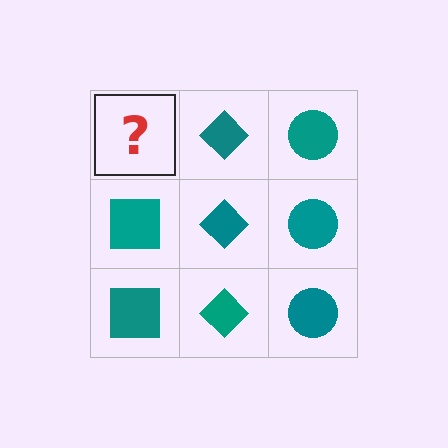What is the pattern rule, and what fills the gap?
The rule is that each column has a consistent shape. The gap should be filled with a teal square.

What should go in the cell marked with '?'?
The missing cell should contain a teal square.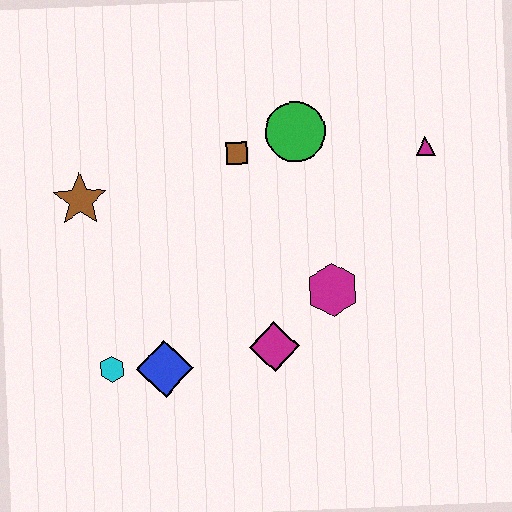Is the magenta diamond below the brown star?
Yes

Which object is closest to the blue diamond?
The cyan hexagon is closest to the blue diamond.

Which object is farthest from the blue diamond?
The magenta triangle is farthest from the blue diamond.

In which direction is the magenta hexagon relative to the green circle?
The magenta hexagon is below the green circle.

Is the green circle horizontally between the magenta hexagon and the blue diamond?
Yes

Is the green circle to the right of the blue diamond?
Yes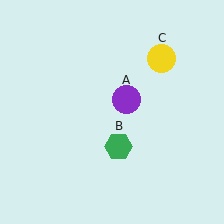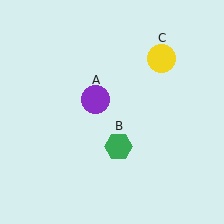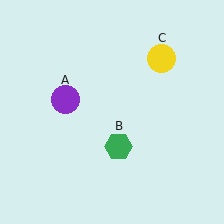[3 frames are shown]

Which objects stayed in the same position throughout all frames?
Green hexagon (object B) and yellow circle (object C) remained stationary.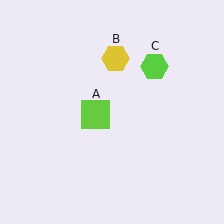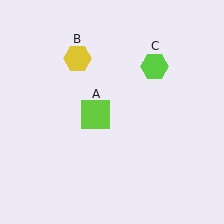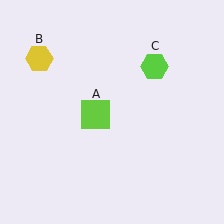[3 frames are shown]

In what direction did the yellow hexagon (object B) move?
The yellow hexagon (object B) moved left.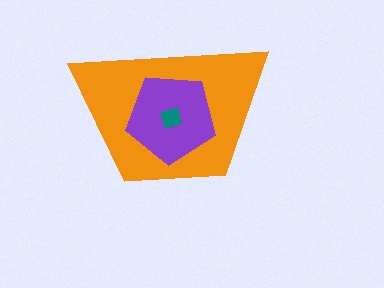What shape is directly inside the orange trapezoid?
The purple pentagon.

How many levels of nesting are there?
3.